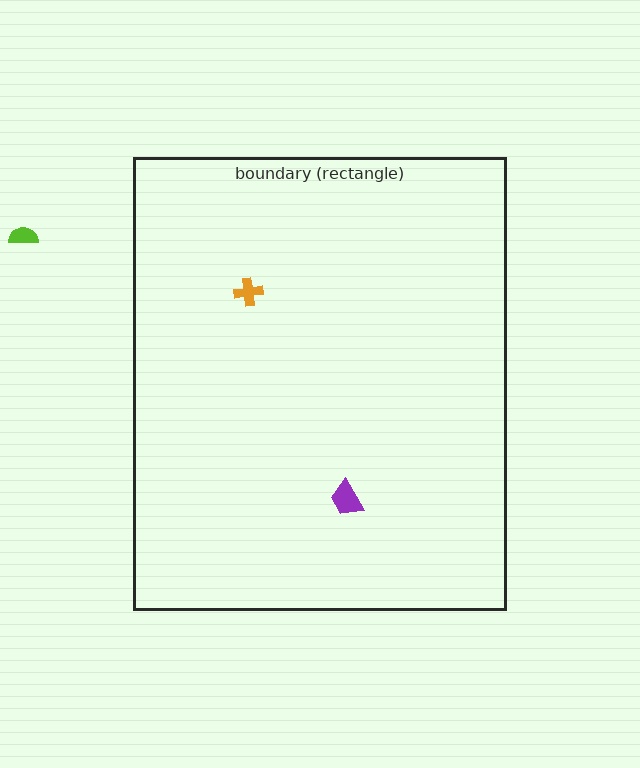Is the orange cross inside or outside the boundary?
Inside.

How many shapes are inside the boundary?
2 inside, 1 outside.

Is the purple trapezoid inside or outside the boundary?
Inside.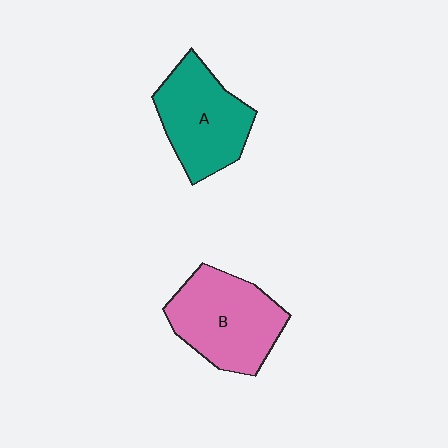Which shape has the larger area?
Shape B (pink).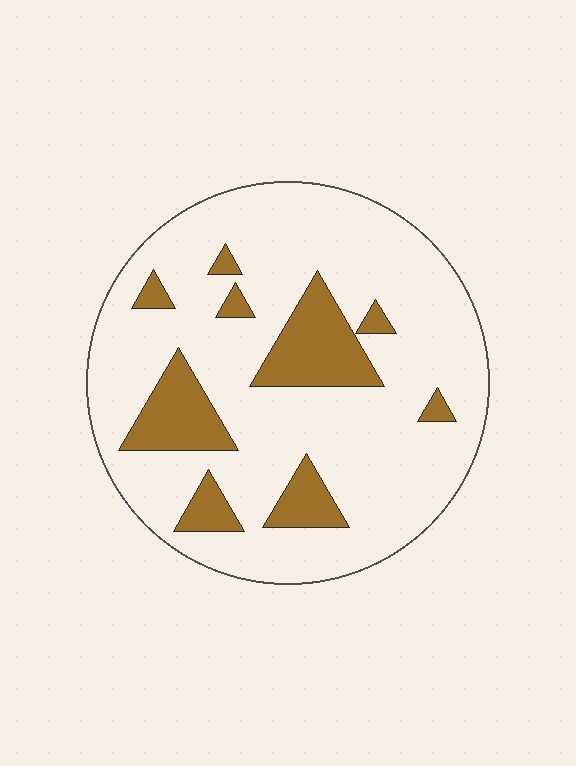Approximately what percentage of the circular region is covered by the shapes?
Approximately 20%.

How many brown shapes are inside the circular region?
9.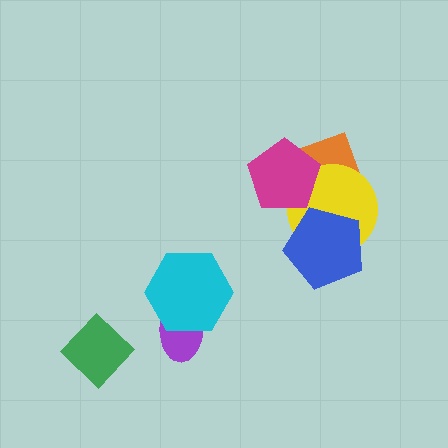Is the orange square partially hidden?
Yes, it is partially covered by another shape.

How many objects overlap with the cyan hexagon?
1 object overlaps with the cyan hexagon.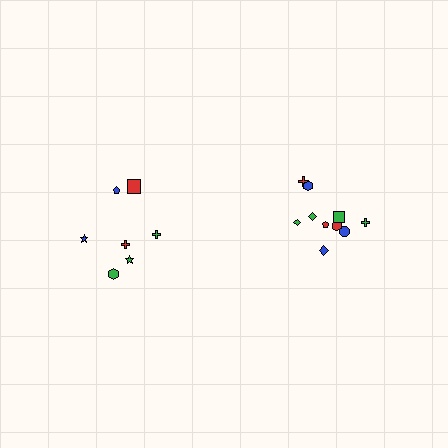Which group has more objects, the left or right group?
The right group.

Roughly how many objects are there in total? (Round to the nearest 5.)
Roughly 15 objects in total.